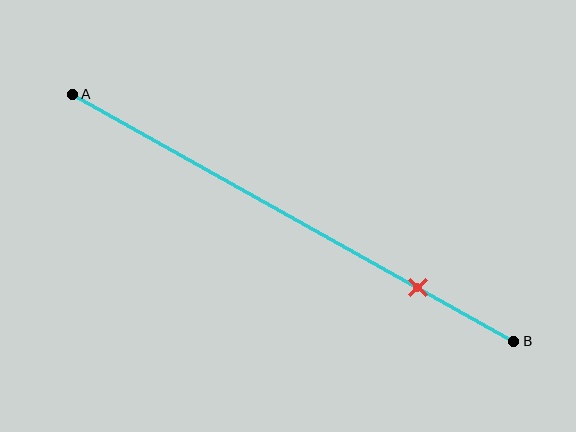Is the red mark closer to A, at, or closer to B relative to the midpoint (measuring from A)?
The red mark is closer to point B than the midpoint of segment AB.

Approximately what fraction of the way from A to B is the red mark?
The red mark is approximately 80% of the way from A to B.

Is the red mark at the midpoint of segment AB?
No, the mark is at about 80% from A, not at the 50% midpoint.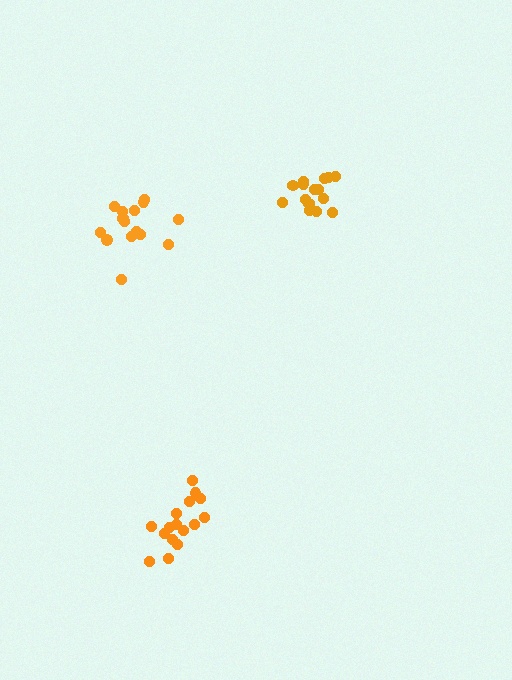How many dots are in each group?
Group 1: 16 dots, Group 2: 15 dots, Group 3: 15 dots (46 total).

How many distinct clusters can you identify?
There are 3 distinct clusters.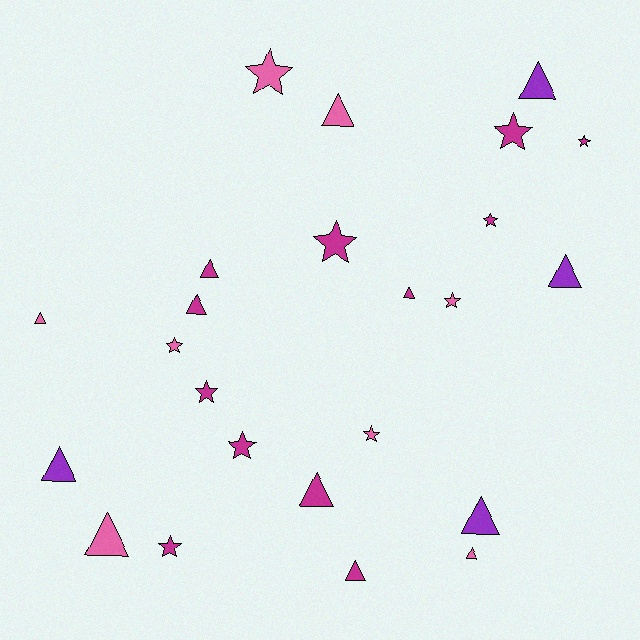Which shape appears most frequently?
Triangle, with 13 objects.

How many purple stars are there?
There are no purple stars.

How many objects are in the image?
There are 24 objects.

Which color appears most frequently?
Magenta, with 12 objects.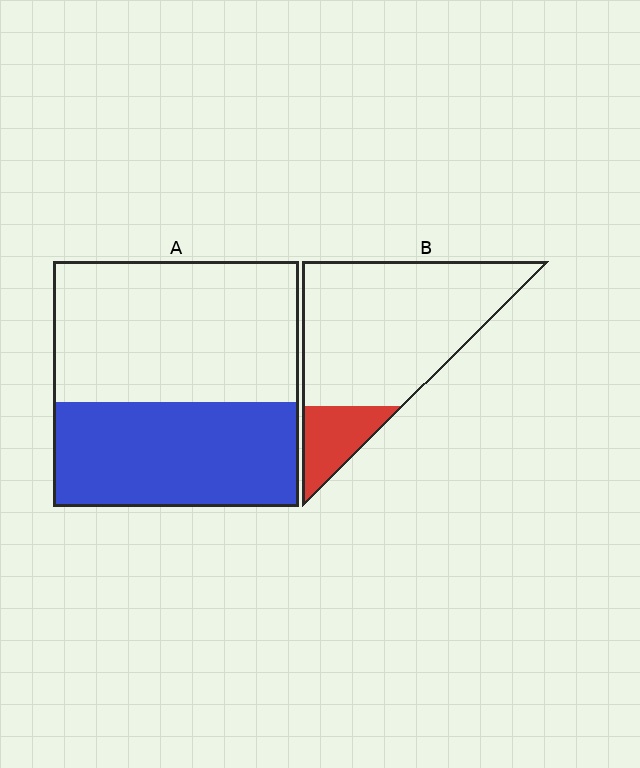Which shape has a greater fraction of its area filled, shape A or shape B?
Shape A.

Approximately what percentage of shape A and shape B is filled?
A is approximately 45% and B is approximately 15%.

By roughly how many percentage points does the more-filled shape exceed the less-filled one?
By roughly 25 percentage points (A over B).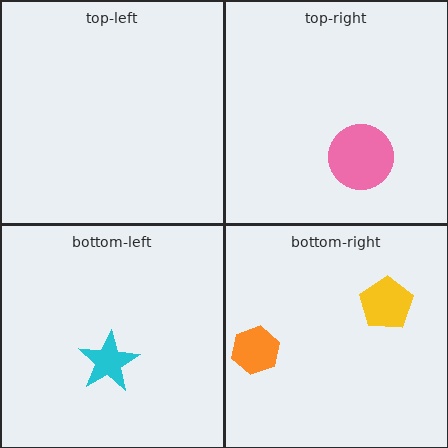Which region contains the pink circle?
The top-right region.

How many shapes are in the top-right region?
1.